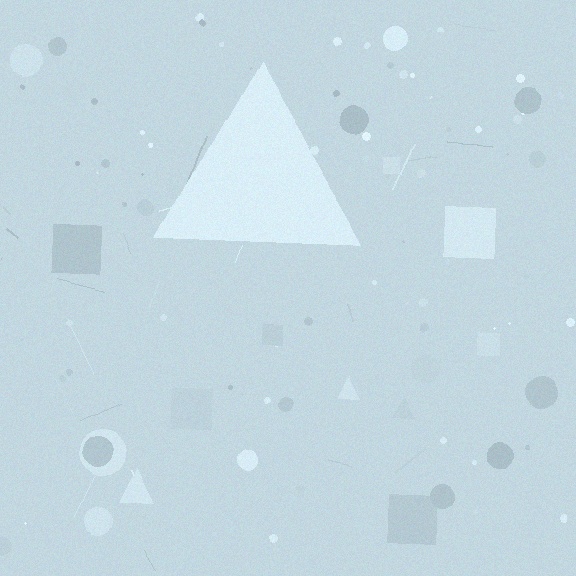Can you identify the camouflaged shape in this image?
The camouflaged shape is a triangle.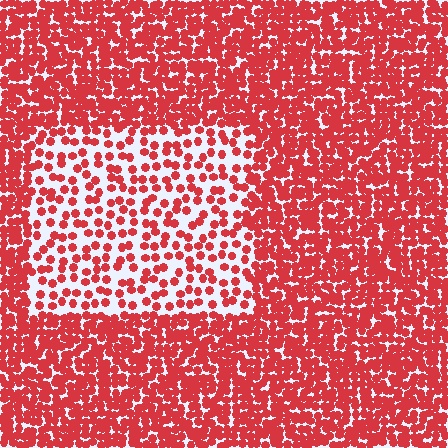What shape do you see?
I see a rectangle.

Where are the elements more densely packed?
The elements are more densely packed outside the rectangle boundary.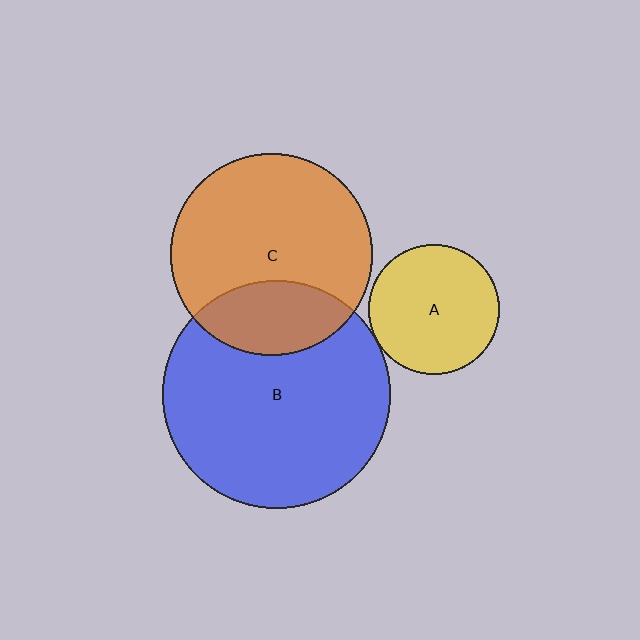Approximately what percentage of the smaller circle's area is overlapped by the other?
Approximately 5%.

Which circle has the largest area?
Circle B (blue).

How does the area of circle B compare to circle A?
Approximately 3.1 times.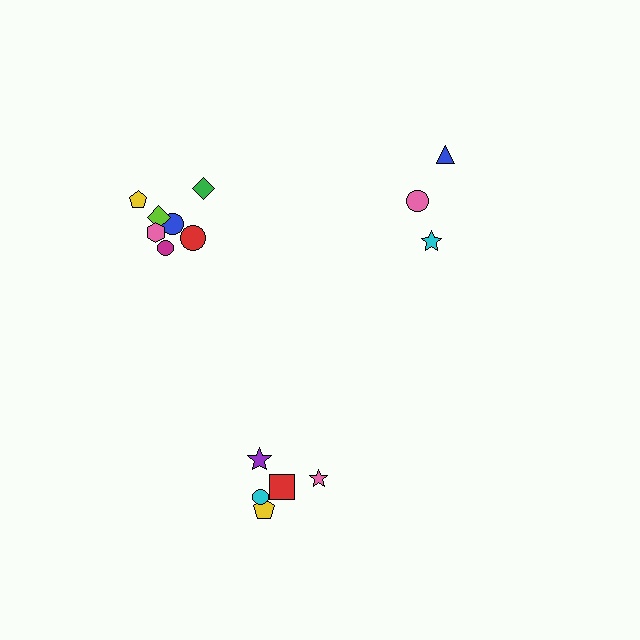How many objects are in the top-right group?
There are 3 objects.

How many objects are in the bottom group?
There are 5 objects.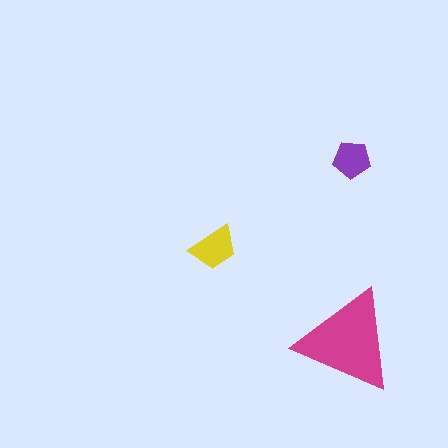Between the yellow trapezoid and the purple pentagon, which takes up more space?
The yellow trapezoid.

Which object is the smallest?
The purple pentagon.